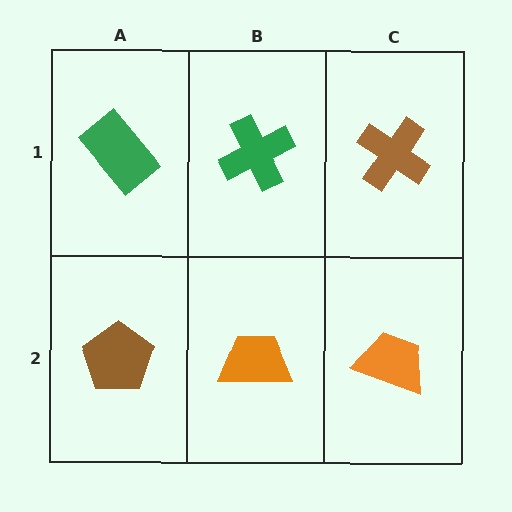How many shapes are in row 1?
3 shapes.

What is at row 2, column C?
An orange trapezoid.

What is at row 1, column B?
A green cross.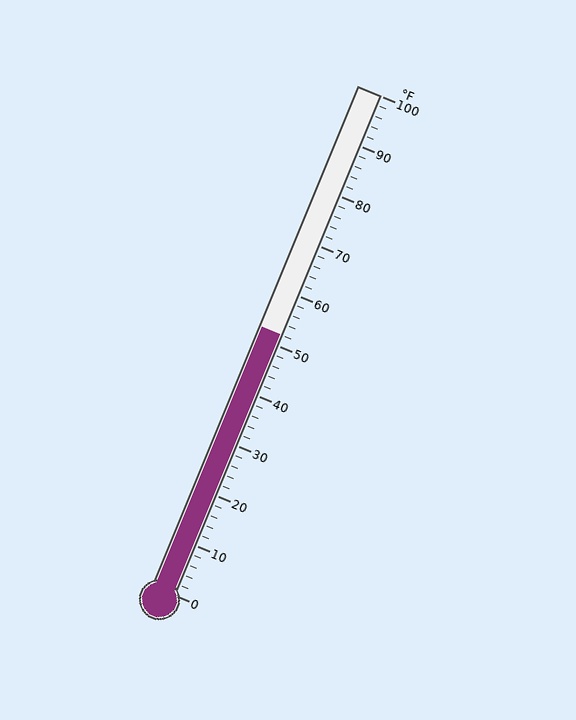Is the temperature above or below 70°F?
The temperature is below 70°F.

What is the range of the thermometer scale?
The thermometer scale ranges from 0°F to 100°F.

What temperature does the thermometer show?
The thermometer shows approximately 52°F.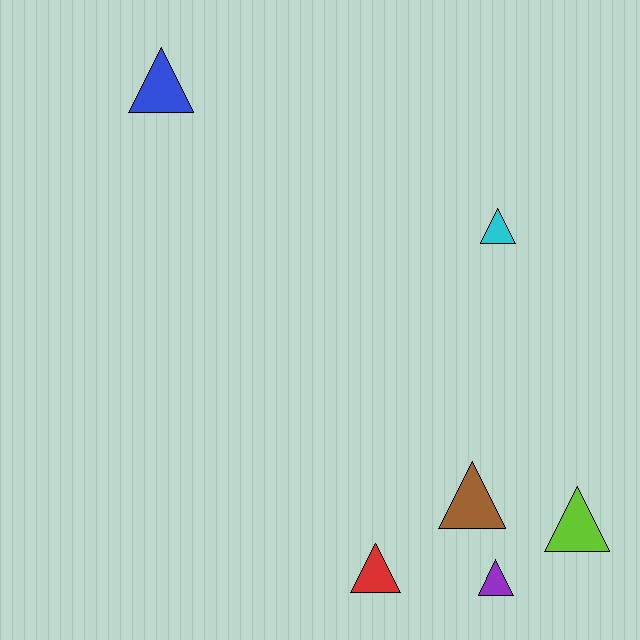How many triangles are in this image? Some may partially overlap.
There are 6 triangles.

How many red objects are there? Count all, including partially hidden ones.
There is 1 red object.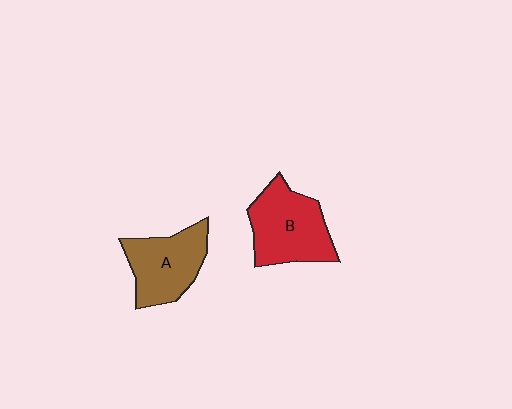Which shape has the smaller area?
Shape A (brown).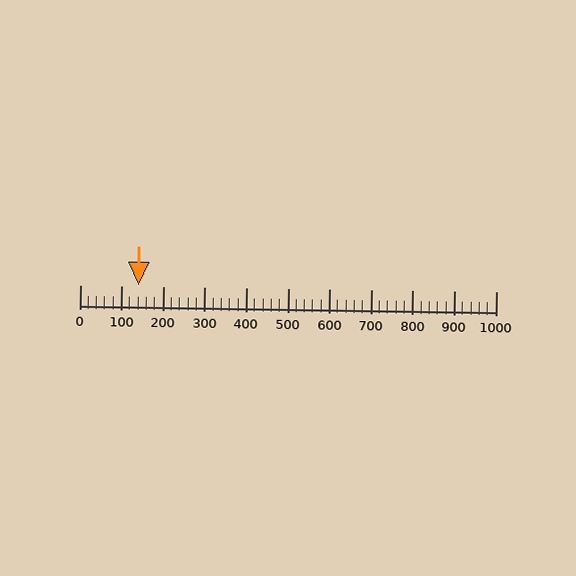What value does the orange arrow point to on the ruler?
The orange arrow points to approximately 140.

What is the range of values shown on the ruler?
The ruler shows values from 0 to 1000.